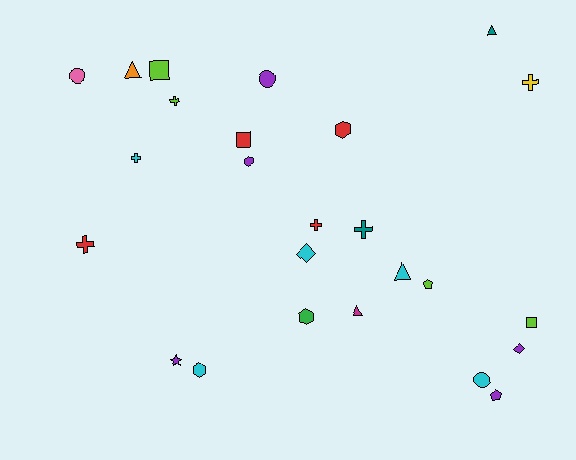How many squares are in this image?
There are 3 squares.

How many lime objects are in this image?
There are 4 lime objects.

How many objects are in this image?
There are 25 objects.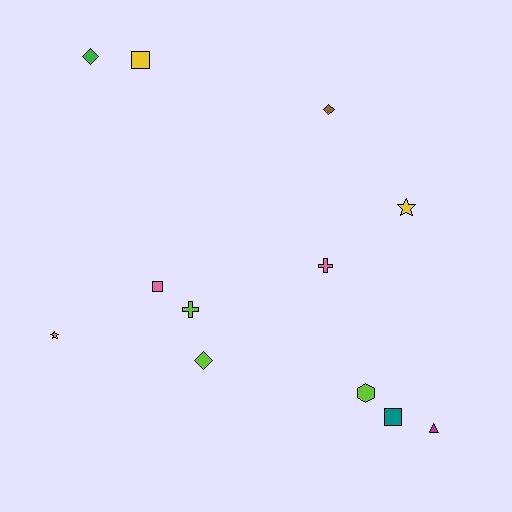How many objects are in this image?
There are 12 objects.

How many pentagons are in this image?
There are no pentagons.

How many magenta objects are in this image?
There is 1 magenta object.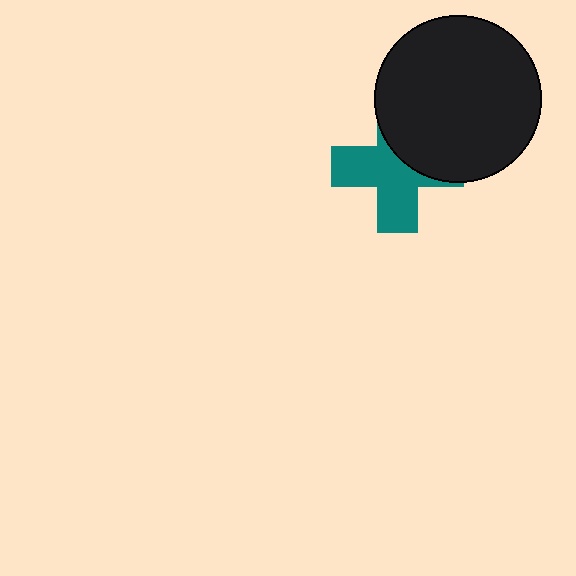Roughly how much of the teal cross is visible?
About half of it is visible (roughly 59%).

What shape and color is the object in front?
The object in front is a black circle.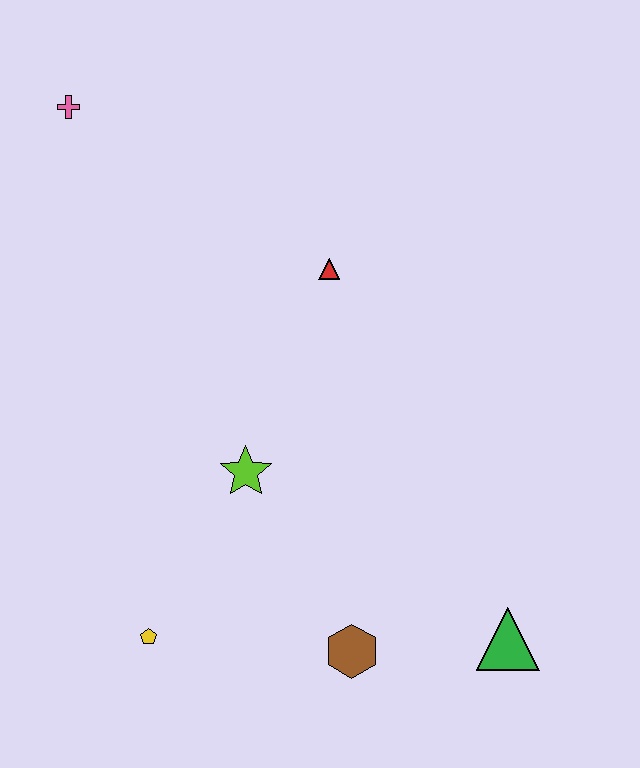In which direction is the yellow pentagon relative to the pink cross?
The yellow pentagon is below the pink cross.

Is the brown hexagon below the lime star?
Yes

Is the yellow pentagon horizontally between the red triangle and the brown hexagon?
No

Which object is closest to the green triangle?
The brown hexagon is closest to the green triangle.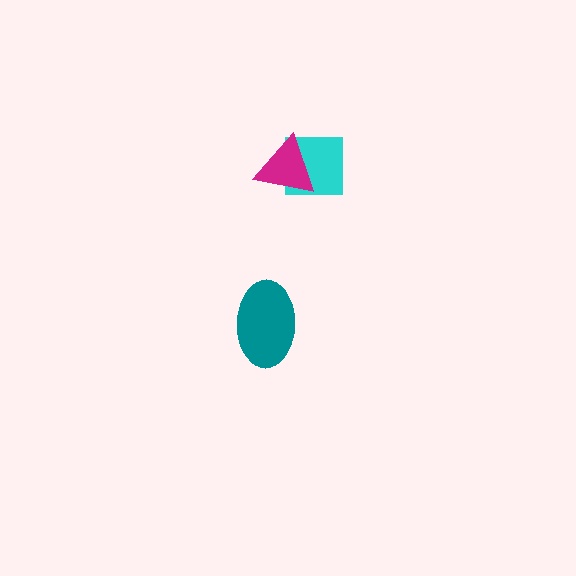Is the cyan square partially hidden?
Yes, it is partially covered by another shape.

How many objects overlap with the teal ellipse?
0 objects overlap with the teal ellipse.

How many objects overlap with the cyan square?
1 object overlaps with the cyan square.